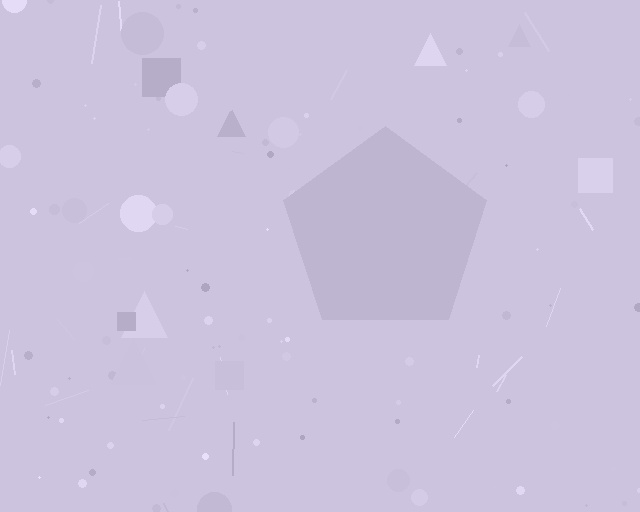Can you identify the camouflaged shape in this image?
The camouflaged shape is a pentagon.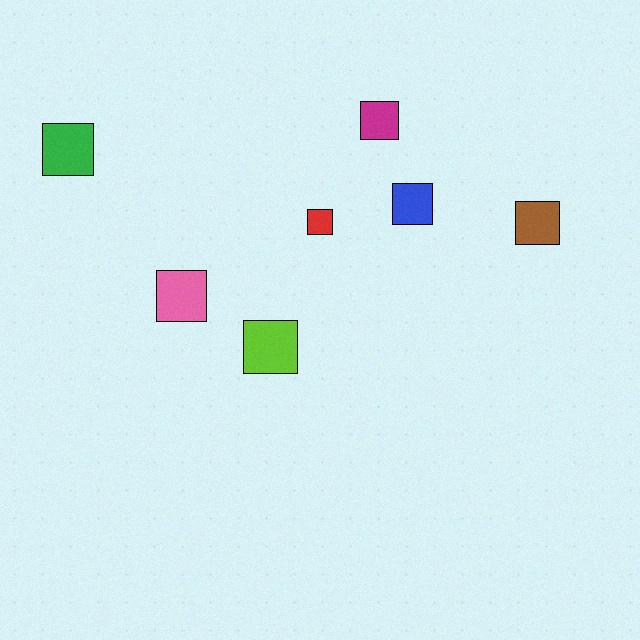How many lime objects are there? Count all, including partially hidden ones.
There is 1 lime object.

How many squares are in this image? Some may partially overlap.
There are 7 squares.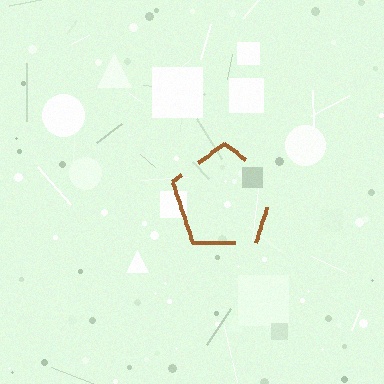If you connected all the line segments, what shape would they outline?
They would outline a pentagon.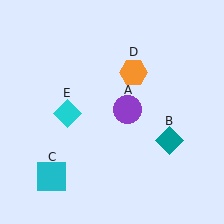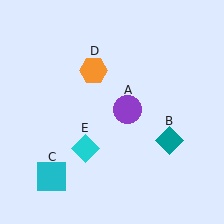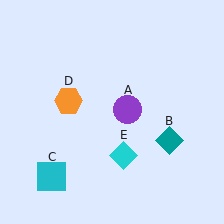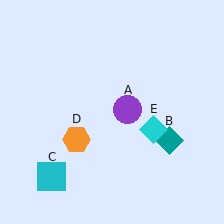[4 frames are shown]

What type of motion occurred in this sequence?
The orange hexagon (object D), cyan diamond (object E) rotated counterclockwise around the center of the scene.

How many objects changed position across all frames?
2 objects changed position: orange hexagon (object D), cyan diamond (object E).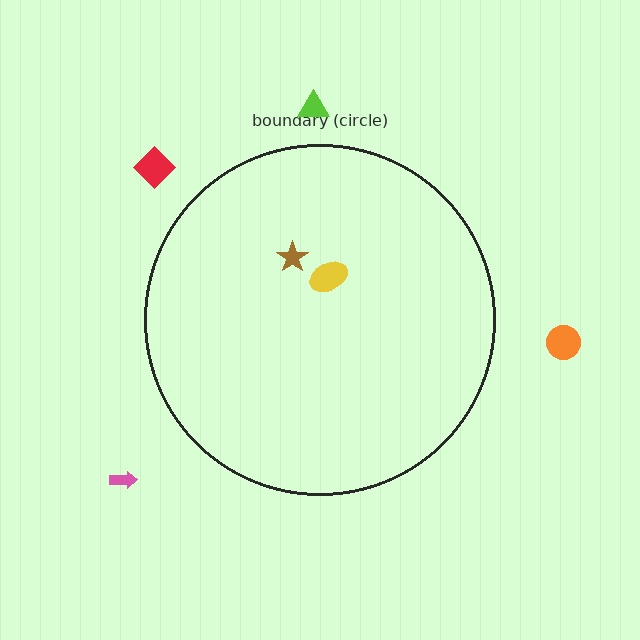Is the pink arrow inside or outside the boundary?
Outside.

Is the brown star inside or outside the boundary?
Inside.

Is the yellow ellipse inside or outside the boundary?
Inside.